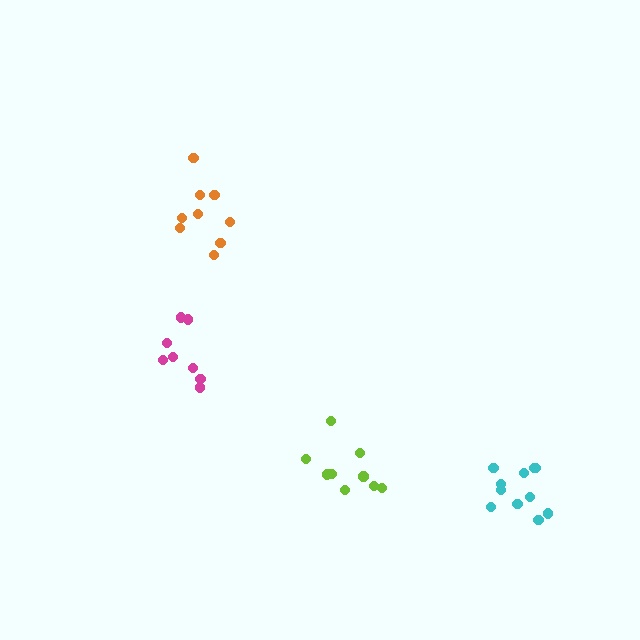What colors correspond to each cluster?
The clusters are colored: magenta, lime, orange, cyan.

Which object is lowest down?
The cyan cluster is bottommost.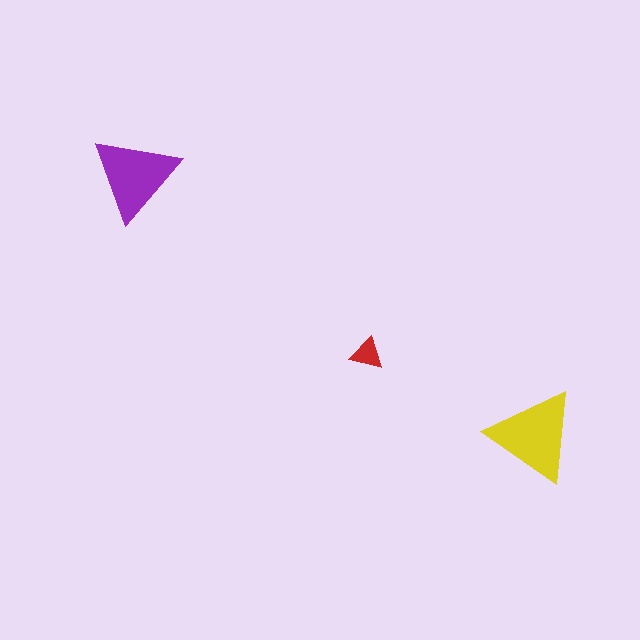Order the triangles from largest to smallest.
the yellow one, the purple one, the red one.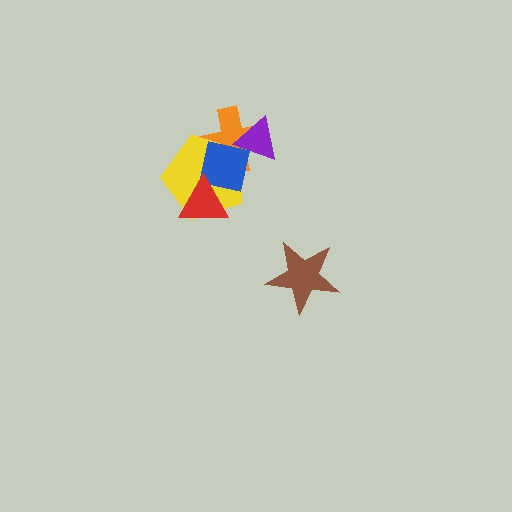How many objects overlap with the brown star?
0 objects overlap with the brown star.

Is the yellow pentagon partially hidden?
Yes, it is partially covered by another shape.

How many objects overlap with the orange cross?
3 objects overlap with the orange cross.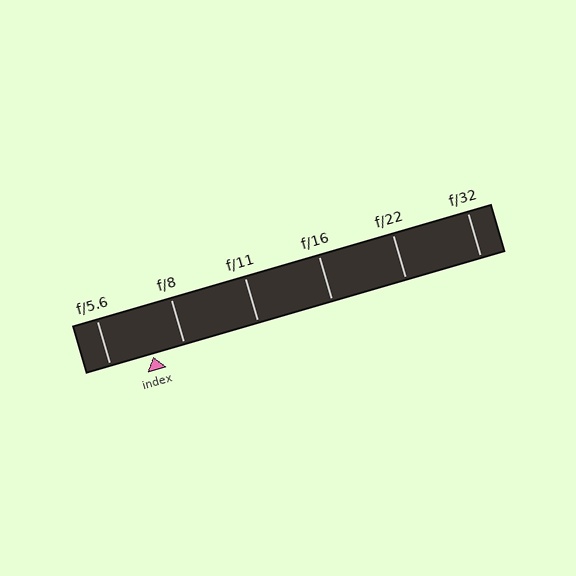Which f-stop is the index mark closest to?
The index mark is closest to f/8.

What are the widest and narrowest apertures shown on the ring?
The widest aperture shown is f/5.6 and the narrowest is f/32.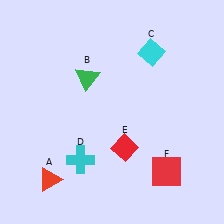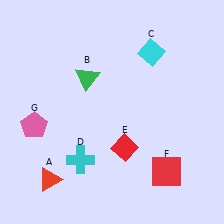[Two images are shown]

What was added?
A pink pentagon (G) was added in Image 2.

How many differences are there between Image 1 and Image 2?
There is 1 difference between the two images.